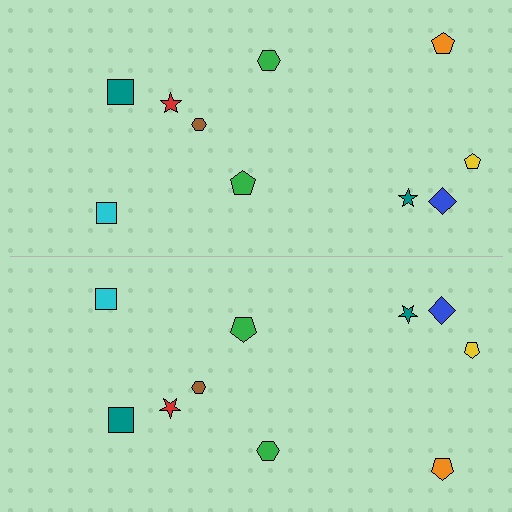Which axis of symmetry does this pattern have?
The pattern has a horizontal axis of symmetry running through the center of the image.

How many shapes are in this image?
There are 20 shapes in this image.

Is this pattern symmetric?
Yes, this pattern has bilateral (reflection) symmetry.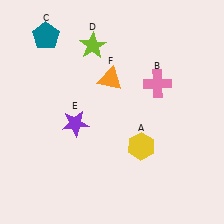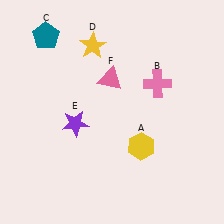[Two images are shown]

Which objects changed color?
D changed from lime to yellow. F changed from orange to pink.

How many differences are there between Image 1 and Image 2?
There are 2 differences between the two images.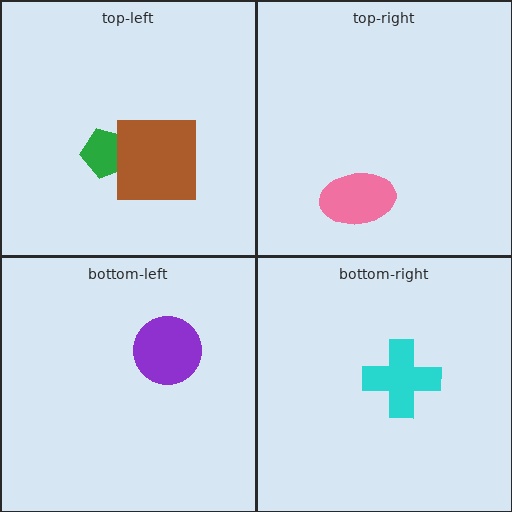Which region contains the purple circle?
The bottom-left region.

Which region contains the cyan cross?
The bottom-right region.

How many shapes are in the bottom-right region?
1.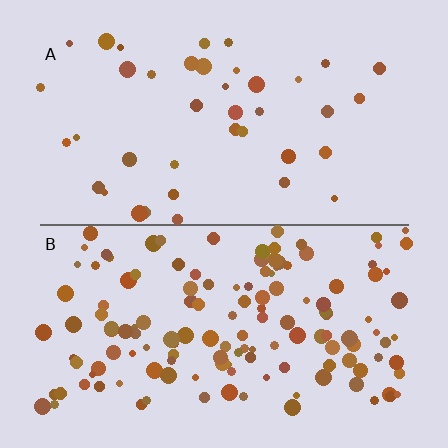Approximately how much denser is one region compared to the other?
Approximately 3.6× — region B over region A.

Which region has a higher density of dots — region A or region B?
B (the bottom).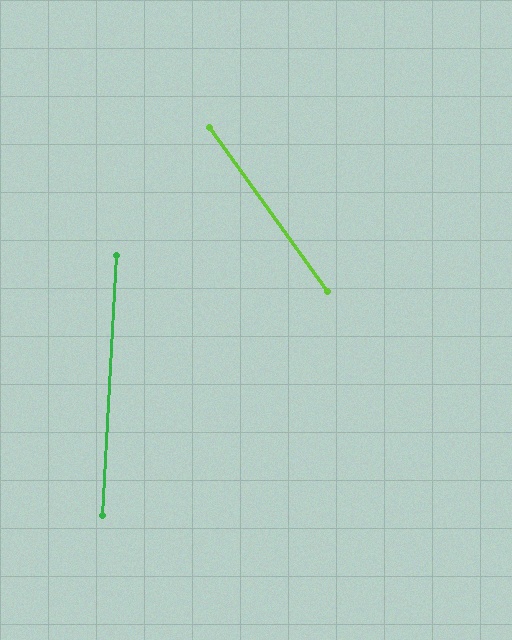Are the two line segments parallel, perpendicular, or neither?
Neither parallel nor perpendicular — they differ by about 39°.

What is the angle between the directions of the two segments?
Approximately 39 degrees.